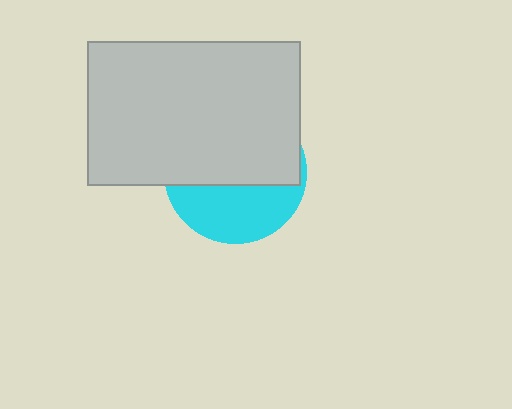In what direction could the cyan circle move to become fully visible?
The cyan circle could move down. That would shift it out from behind the light gray rectangle entirely.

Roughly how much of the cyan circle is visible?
A small part of it is visible (roughly 40%).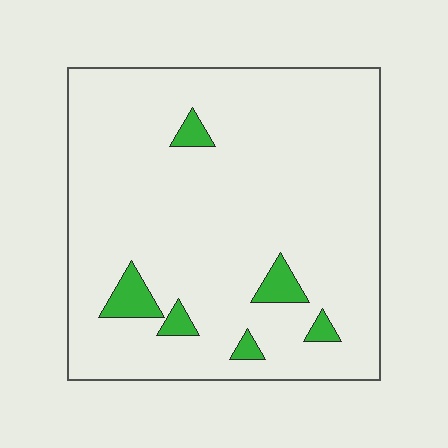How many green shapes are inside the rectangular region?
6.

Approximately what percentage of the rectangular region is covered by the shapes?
Approximately 5%.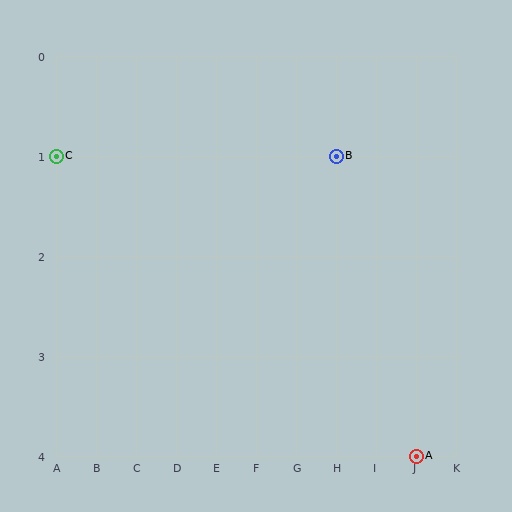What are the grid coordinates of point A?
Point A is at grid coordinates (J, 4).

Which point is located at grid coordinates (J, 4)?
Point A is at (J, 4).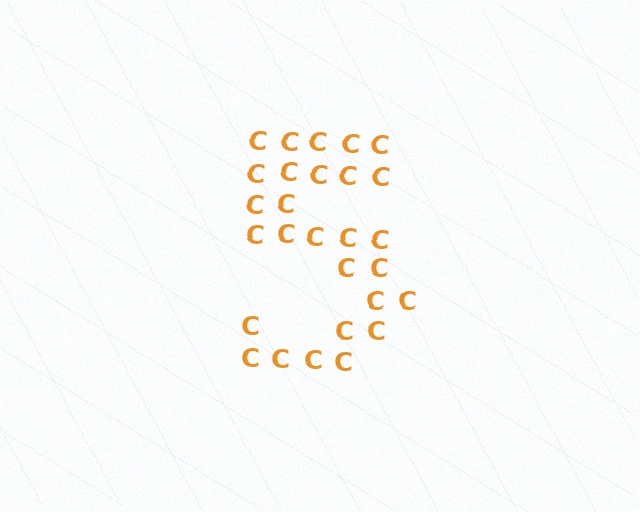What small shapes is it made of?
It is made of small letter C's.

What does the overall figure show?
The overall figure shows the digit 5.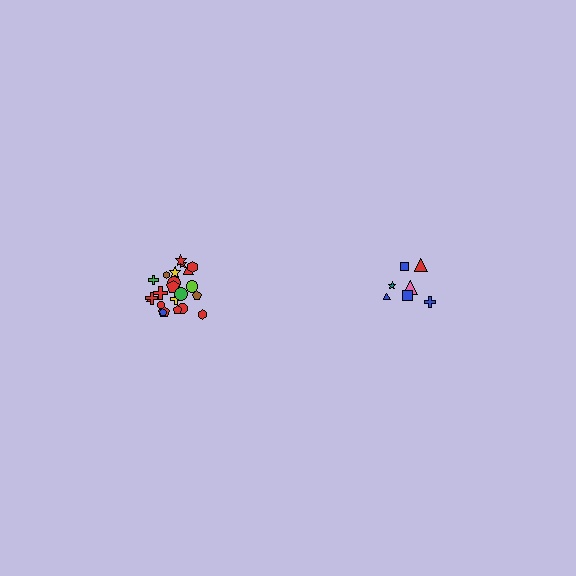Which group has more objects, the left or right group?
The left group.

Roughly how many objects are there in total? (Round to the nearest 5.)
Roughly 30 objects in total.